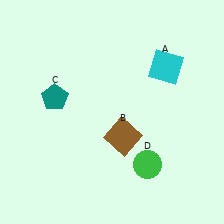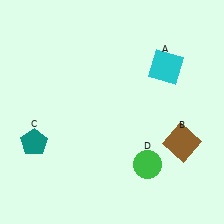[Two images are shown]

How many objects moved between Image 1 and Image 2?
2 objects moved between the two images.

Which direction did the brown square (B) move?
The brown square (B) moved right.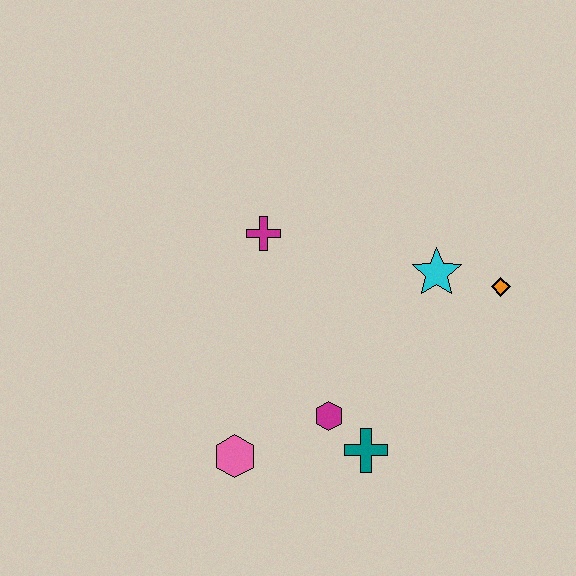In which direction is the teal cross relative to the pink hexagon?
The teal cross is to the right of the pink hexagon.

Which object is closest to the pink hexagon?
The magenta hexagon is closest to the pink hexagon.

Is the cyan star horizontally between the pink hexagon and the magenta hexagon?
No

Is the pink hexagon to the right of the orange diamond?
No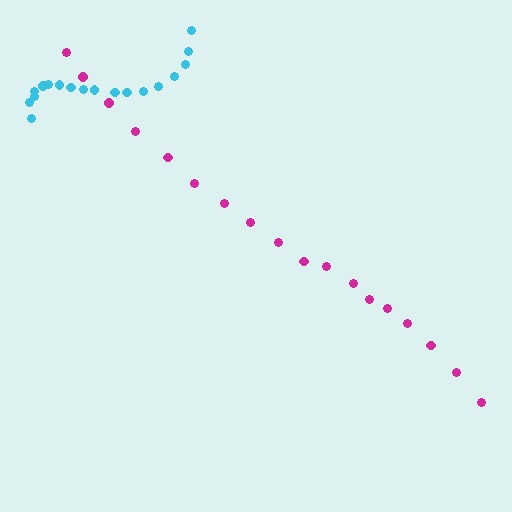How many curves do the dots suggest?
There are 2 distinct paths.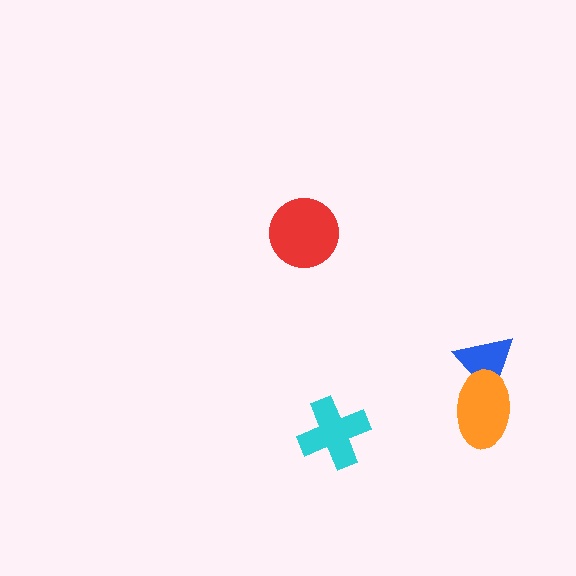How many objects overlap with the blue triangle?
1 object overlaps with the blue triangle.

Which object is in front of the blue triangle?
The orange ellipse is in front of the blue triangle.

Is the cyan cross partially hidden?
No, no other shape covers it.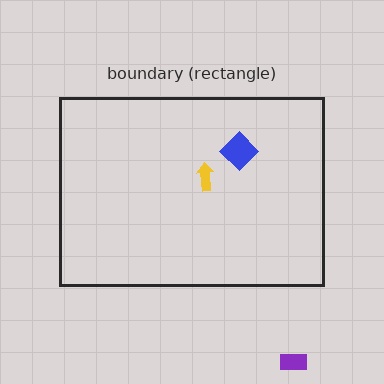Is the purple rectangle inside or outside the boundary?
Outside.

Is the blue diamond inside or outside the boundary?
Inside.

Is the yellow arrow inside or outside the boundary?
Inside.